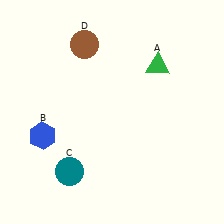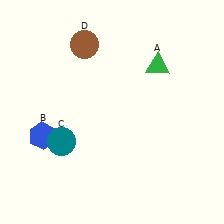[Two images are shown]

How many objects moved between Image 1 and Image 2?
1 object moved between the two images.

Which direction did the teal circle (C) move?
The teal circle (C) moved up.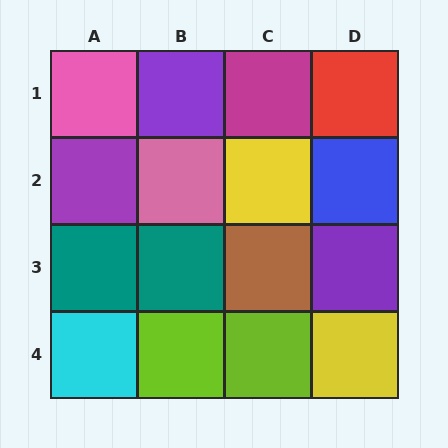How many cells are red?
1 cell is red.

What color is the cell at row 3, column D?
Purple.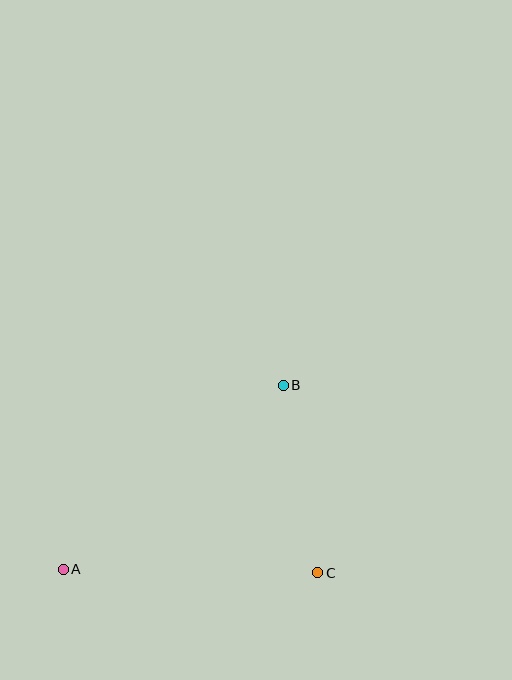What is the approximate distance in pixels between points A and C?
The distance between A and C is approximately 255 pixels.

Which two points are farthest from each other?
Points A and B are farthest from each other.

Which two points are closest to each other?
Points B and C are closest to each other.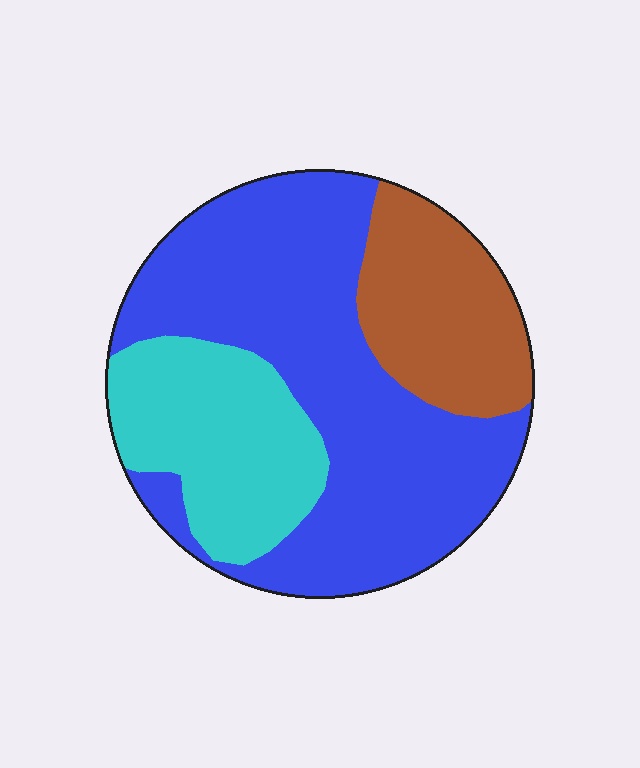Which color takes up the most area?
Blue, at roughly 55%.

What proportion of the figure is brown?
Brown covers about 20% of the figure.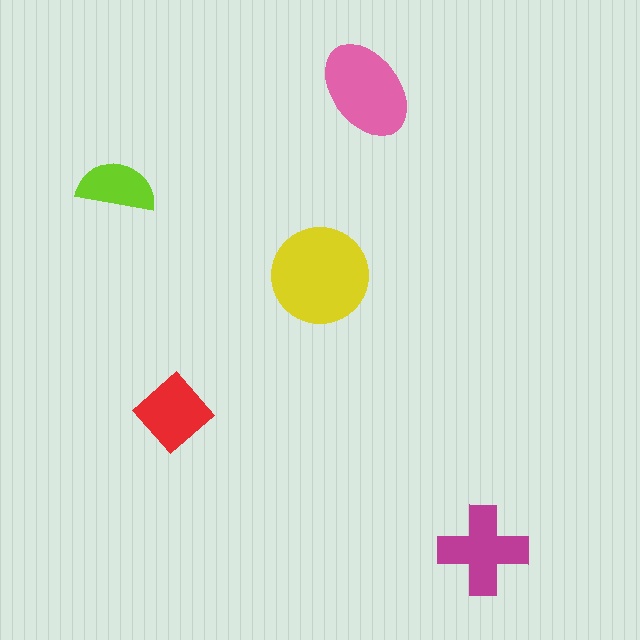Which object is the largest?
The yellow circle.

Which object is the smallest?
The lime semicircle.